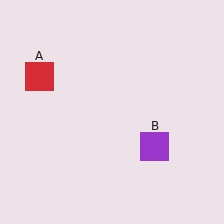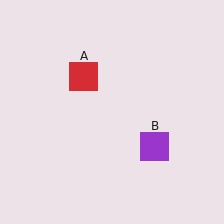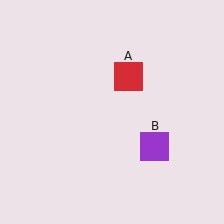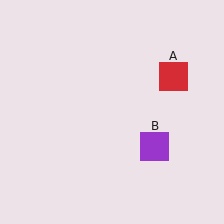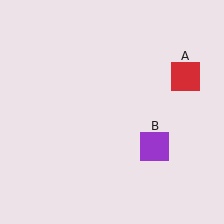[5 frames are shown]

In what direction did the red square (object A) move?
The red square (object A) moved right.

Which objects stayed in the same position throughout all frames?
Purple square (object B) remained stationary.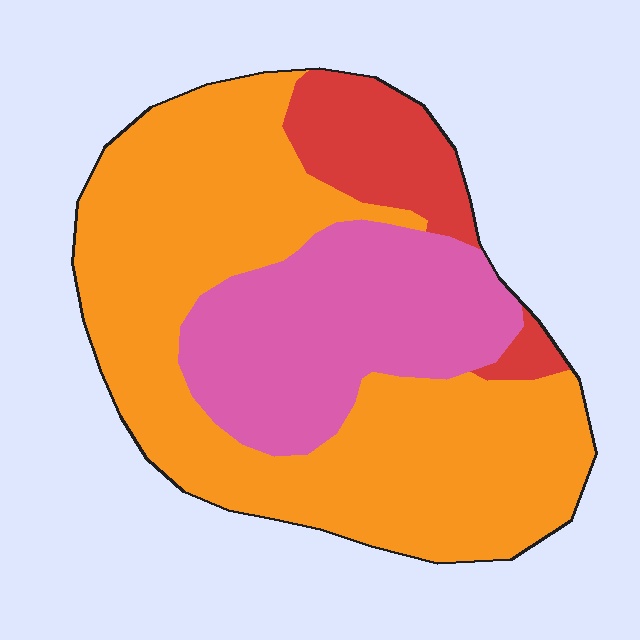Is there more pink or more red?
Pink.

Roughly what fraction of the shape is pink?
Pink covers roughly 30% of the shape.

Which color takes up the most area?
Orange, at roughly 60%.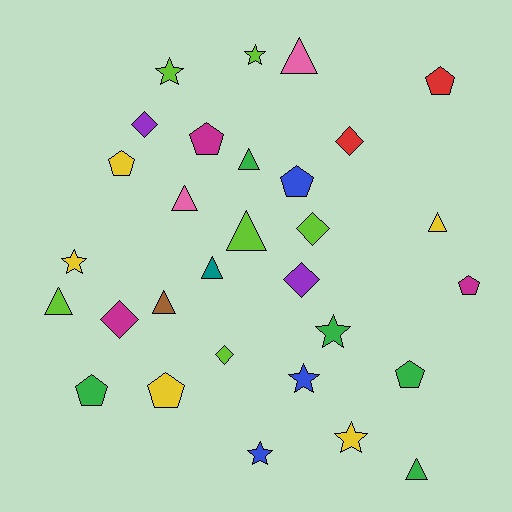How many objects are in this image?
There are 30 objects.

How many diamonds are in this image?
There are 6 diamonds.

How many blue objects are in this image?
There are 3 blue objects.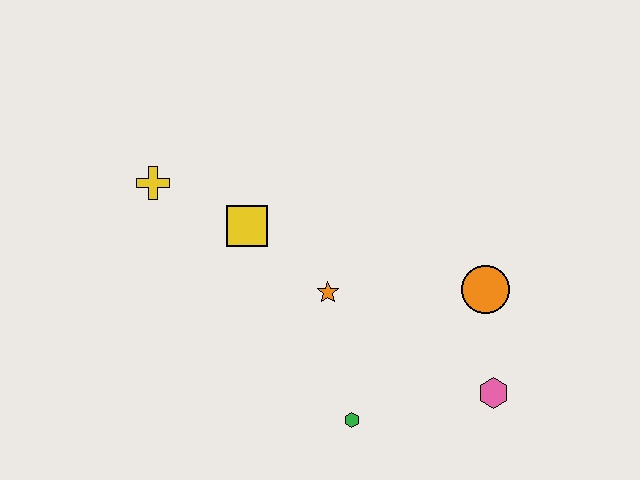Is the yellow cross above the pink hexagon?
Yes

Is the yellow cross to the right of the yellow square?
No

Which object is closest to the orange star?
The yellow square is closest to the orange star.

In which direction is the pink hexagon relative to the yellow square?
The pink hexagon is to the right of the yellow square.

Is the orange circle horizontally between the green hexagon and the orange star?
No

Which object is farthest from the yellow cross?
The pink hexagon is farthest from the yellow cross.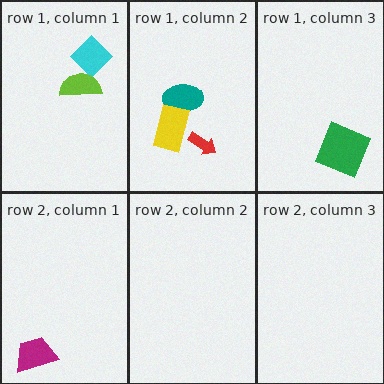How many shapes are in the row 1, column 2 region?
3.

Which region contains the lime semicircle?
The row 1, column 1 region.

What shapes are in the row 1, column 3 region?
The green square.